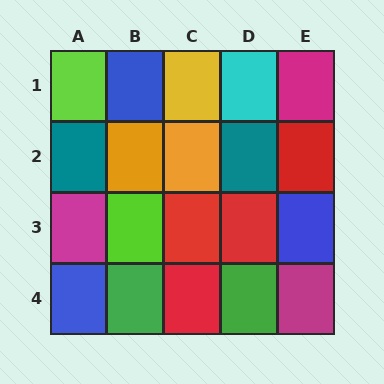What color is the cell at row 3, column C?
Red.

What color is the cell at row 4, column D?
Green.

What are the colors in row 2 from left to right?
Teal, orange, orange, teal, red.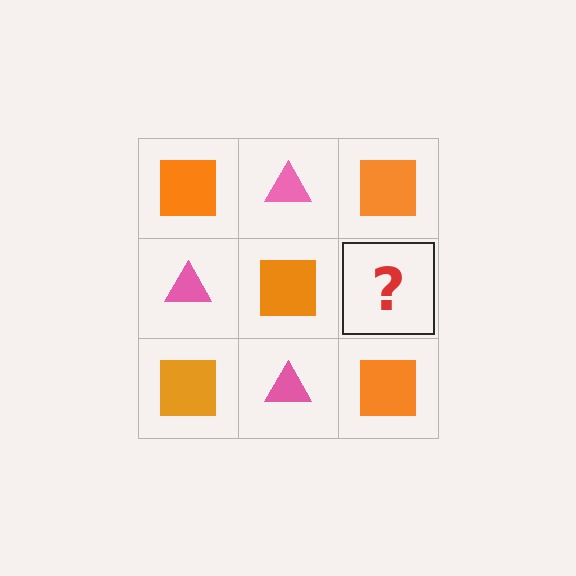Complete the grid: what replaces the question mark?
The question mark should be replaced with a pink triangle.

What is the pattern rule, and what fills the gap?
The rule is that it alternates orange square and pink triangle in a checkerboard pattern. The gap should be filled with a pink triangle.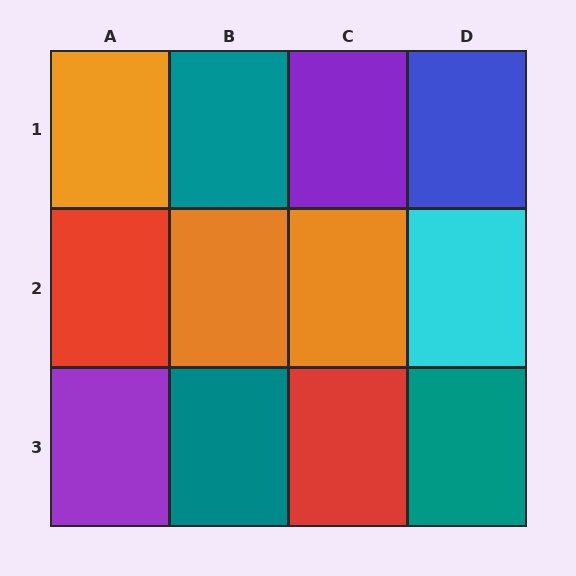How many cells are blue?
1 cell is blue.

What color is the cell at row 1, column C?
Purple.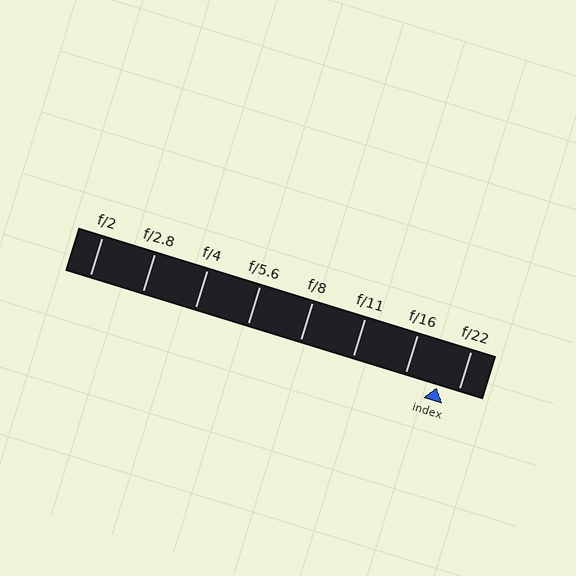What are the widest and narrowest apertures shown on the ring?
The widest aperture shown is f/2 and the narrowest is f/22.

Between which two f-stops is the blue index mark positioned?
The index mark is between f/16 and f/22.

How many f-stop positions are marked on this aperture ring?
There are 8 f-stop positions marked.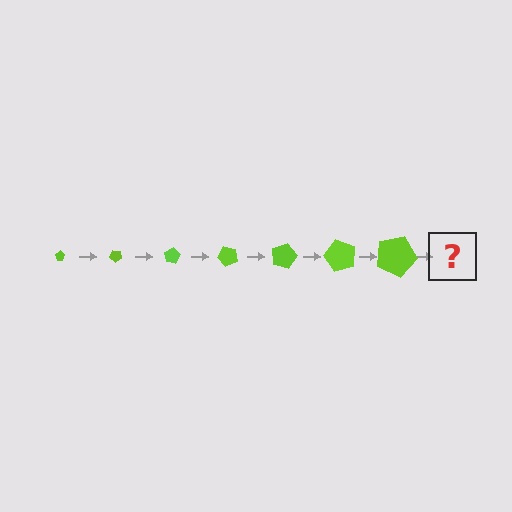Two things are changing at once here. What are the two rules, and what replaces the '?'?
The two rules are that the pentagon grows larger each step and it rotates 40 degrees each step. The '?' should be a pentagon, larger than the previous one and rotated 280 degrees from the start.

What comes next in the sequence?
The next element should be a pentagon, larger than the previous one and rotated 280 degrees from the start.